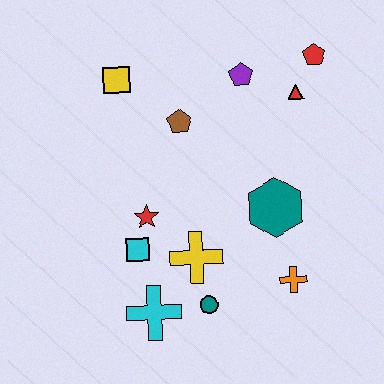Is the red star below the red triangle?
Yes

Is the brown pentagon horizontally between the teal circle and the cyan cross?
Yes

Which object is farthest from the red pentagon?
The cyan cross is farthest from the red pentagon.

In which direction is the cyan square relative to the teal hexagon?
The cyan square is to the left of the teal hexagon.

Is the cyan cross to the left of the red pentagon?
Yes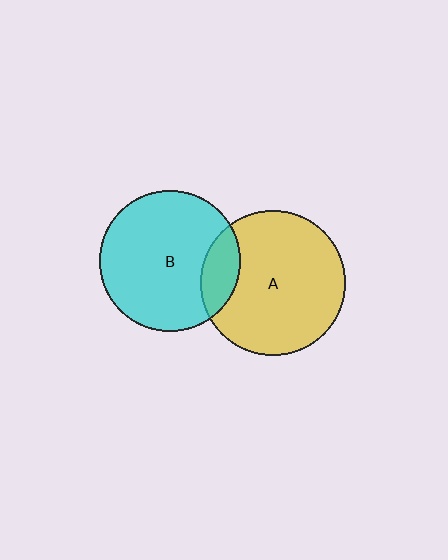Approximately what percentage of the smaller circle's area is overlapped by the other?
Approximately 15%.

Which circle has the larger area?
Circle A (yellow).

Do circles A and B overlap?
Yes.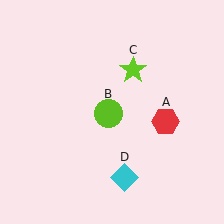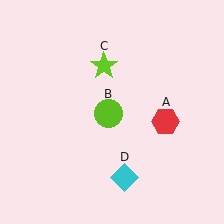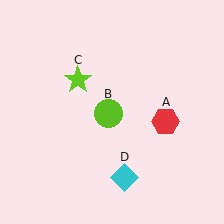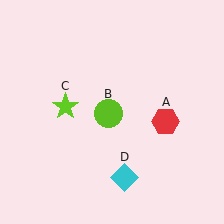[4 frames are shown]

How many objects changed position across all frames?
1 object changed position: lime star (object C).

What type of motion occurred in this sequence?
The lime star (object C) rotated counterclockwise around the center of the scene.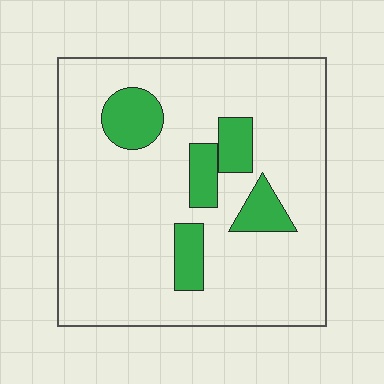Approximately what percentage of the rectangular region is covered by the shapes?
Approximately 15%.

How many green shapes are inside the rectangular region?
5.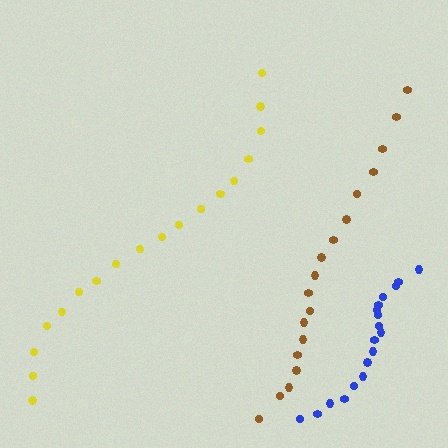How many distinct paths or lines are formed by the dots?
There are 3 distinct paths.